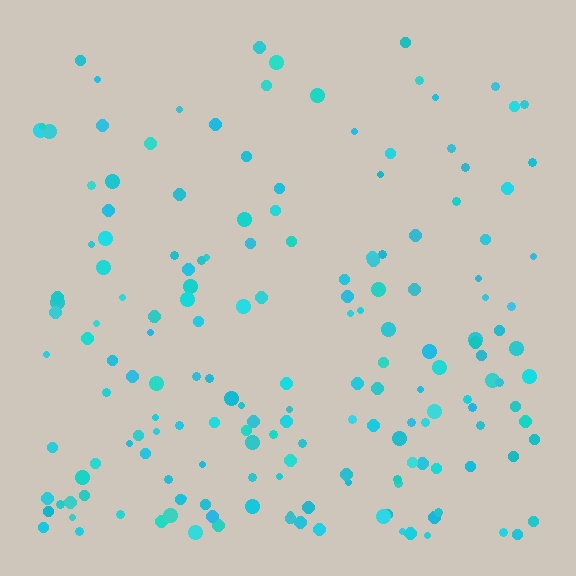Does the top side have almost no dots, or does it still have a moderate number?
Still a moderate number, just noticeably fewer than the bottom.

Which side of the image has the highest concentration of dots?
The bottom.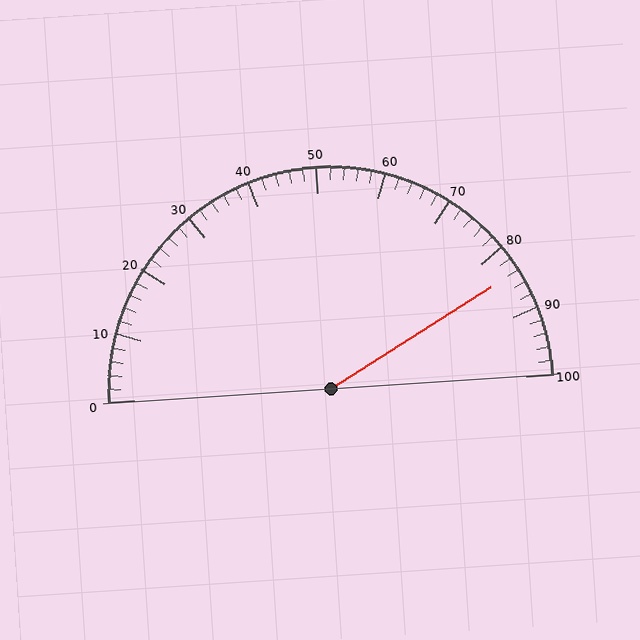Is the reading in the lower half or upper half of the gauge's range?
The reading is in the upper half of the range (0 to 100).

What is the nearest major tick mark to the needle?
The nearest major tick mark is 80.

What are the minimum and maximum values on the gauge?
The gauge ranges from 0 to 100.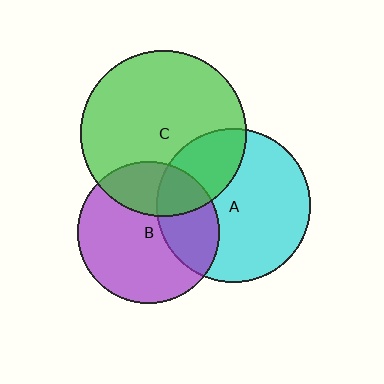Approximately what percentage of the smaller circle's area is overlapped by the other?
Approximately 30%.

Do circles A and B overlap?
Yes.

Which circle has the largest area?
Circle C (green).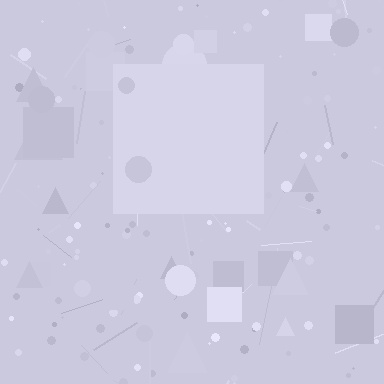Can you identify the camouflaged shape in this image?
The camouflaged shape is a square.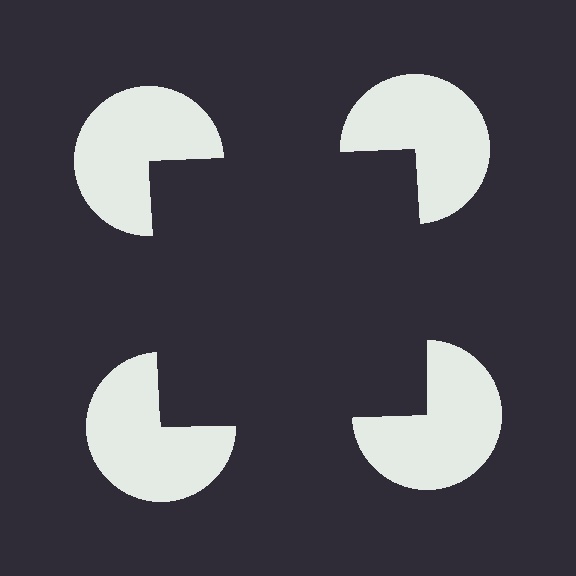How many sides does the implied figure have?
4 sides.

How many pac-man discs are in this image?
There are 4 — one at each vertex of the illusory square.